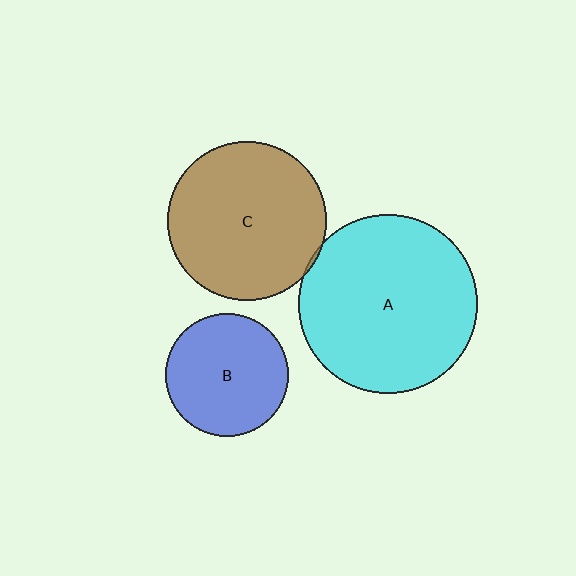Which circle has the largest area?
Circle A (cyan).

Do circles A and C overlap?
Yes.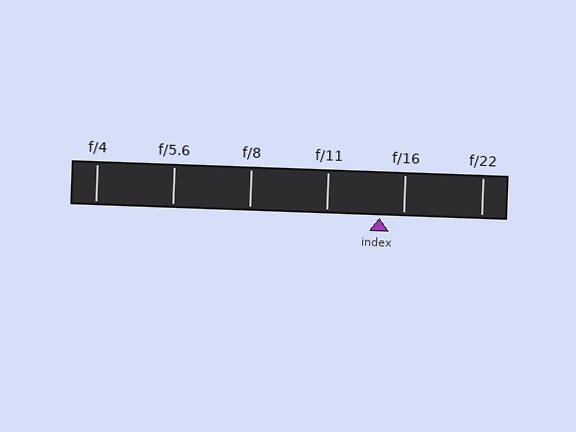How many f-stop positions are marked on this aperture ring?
There are 6 f-stop positions marked.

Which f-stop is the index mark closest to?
The index mark is closest to f/16.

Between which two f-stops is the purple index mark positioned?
The index mark is between f/11 and f/16.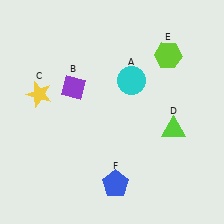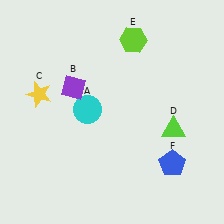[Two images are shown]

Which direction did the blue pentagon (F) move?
The blue pentagon (F) moved right.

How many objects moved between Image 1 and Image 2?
3 objects moved between the two images.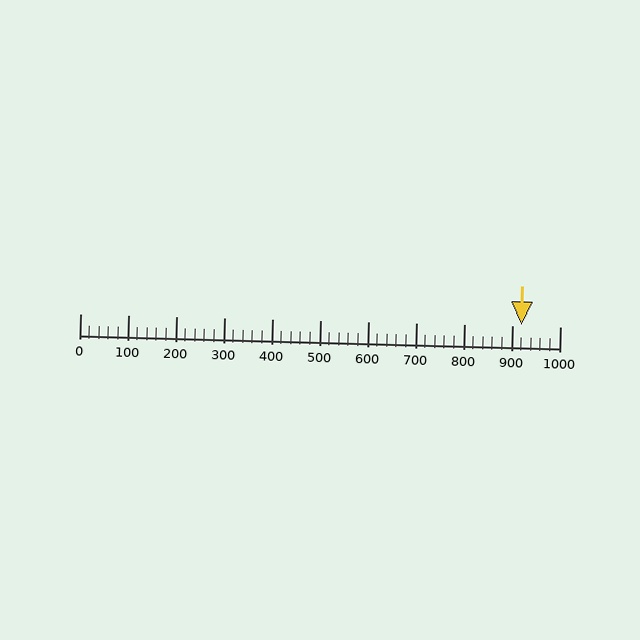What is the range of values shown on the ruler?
The ruler shows values from 0 to 1000.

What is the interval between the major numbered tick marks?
The major tick marks are spaced 100 units apart.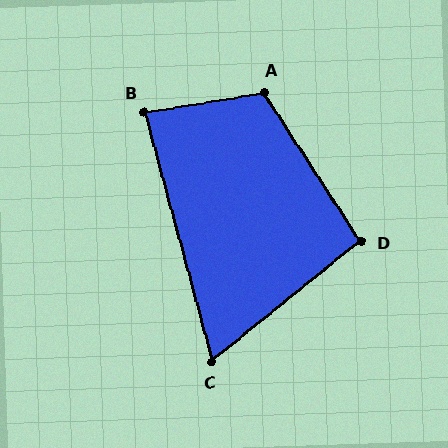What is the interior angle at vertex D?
Approximately 96 degrees (obtuse).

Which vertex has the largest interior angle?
A, at approximately 114 degrees.